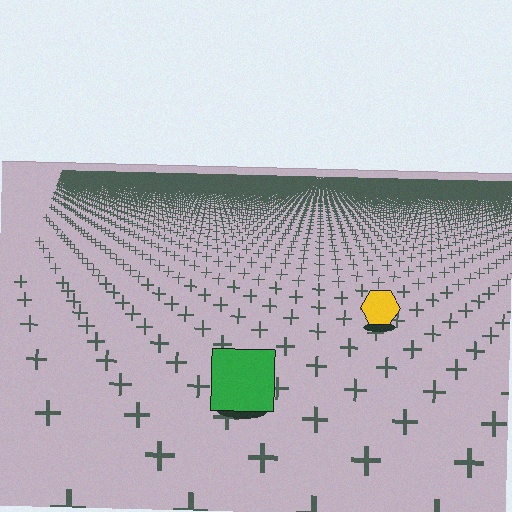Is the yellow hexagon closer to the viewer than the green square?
No. The green square is closer — you can tell from the texture gradient: the ground texture is coarser near it.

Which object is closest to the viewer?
The green square is closest. The texture marks near it are larger and more spread out.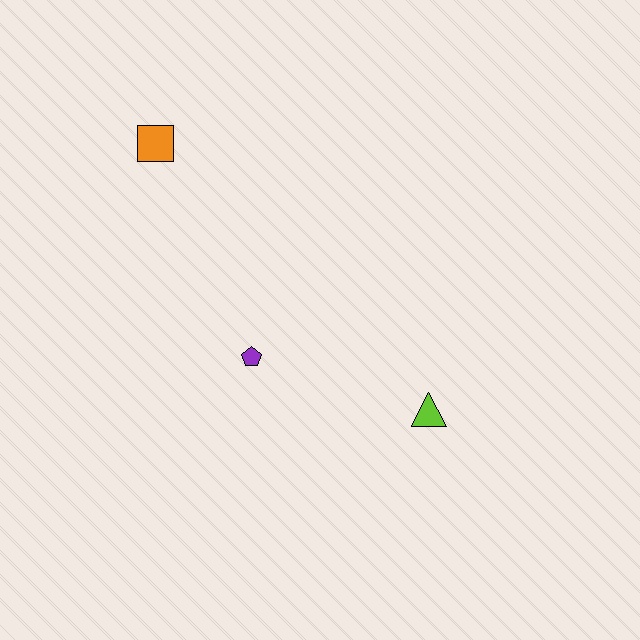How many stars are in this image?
There are no stars.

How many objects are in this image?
There are 3 objects.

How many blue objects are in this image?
There are no blue objects.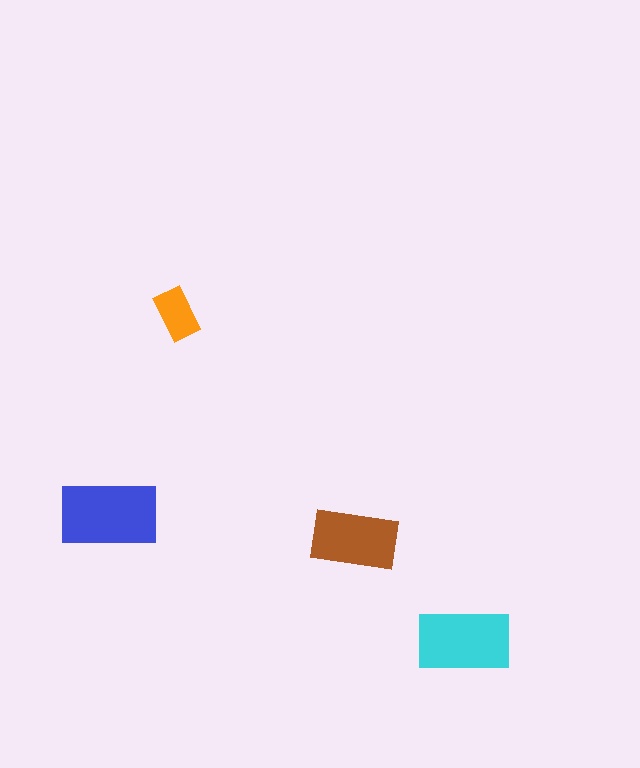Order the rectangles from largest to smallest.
the blue one, the cyan one, the brown one, the orange one.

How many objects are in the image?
There are 4 objects in the image.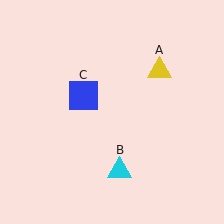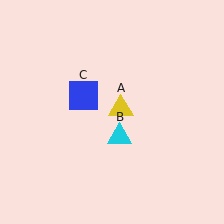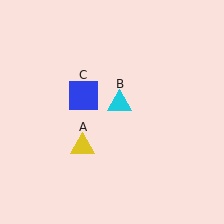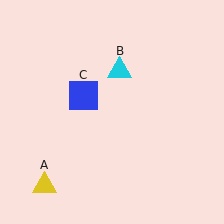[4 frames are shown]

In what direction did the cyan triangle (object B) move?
The cyan triangle (object B) moved up.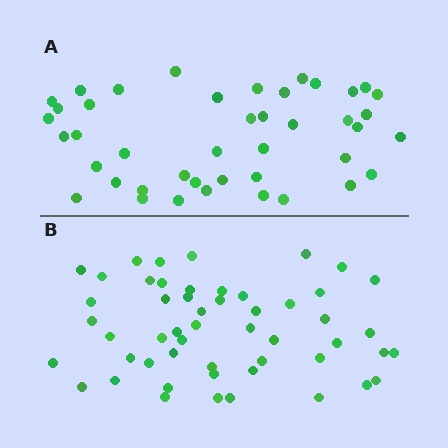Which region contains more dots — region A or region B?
Region B (the bottom region) has more dots.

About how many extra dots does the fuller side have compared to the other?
Region B has roughly 8 or so more dots than region A.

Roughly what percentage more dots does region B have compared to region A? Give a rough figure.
About 20% more.